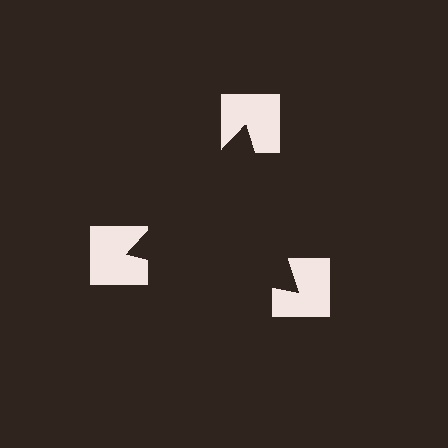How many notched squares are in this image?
There are 3 — one at each vertex of the illusory triangle.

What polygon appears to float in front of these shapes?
An illusory triangle — its edges are inferred from the aligned wedge cuts in the notched squares, not physically drawn.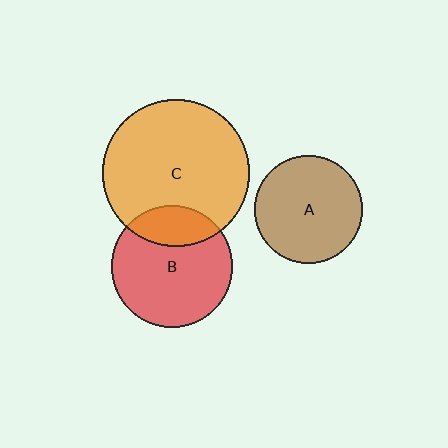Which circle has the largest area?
Circle C (orange).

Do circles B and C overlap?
Yes.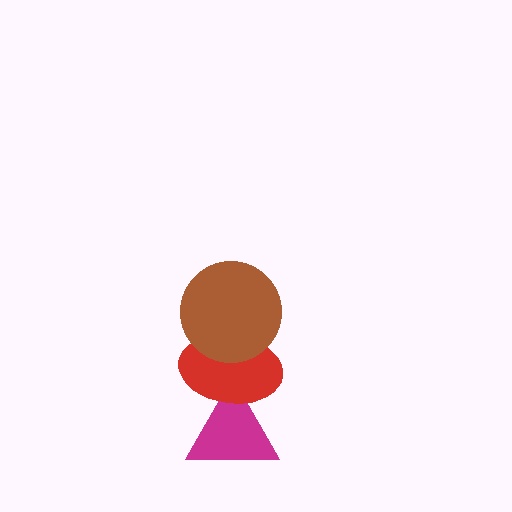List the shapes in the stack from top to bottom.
From top to bottom: the brown circle, the red ellipse, the magenta triangle.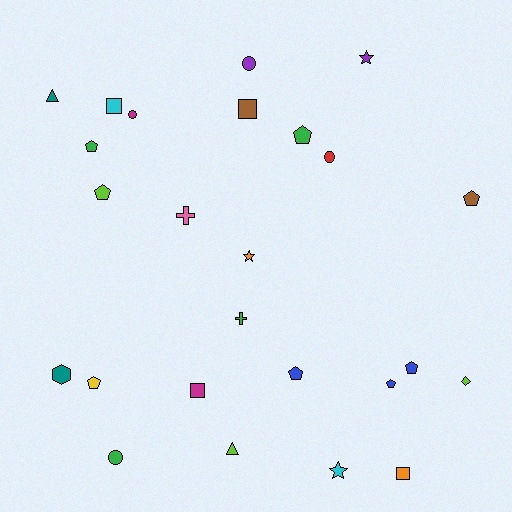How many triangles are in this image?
There are 2 triangles.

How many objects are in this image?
There are 25 objects.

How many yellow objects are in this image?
There is 1 yellow object.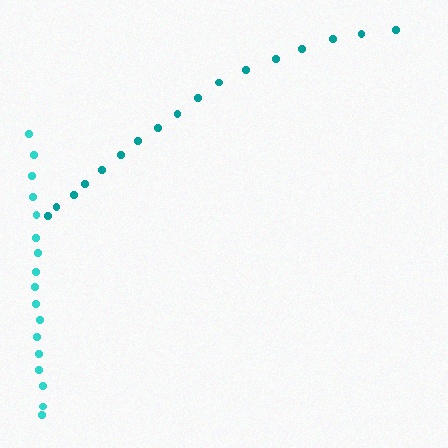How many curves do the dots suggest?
There are 2 distinct paths.